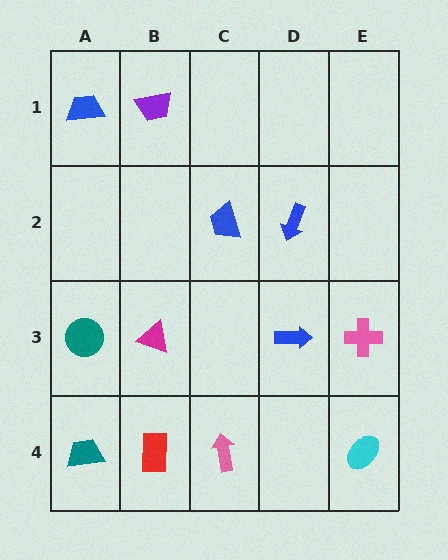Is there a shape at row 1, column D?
No, that cell is empty.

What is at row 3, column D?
A blue arrow.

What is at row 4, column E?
A cyan ellipse.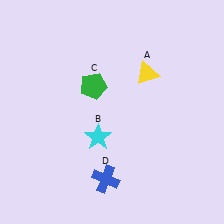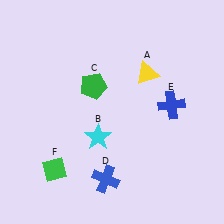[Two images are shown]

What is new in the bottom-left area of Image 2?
A green diamond (F) was added in the bottom-left area of Image 2.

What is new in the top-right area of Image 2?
A blue cross (E) was added in the top-right area of Image 2.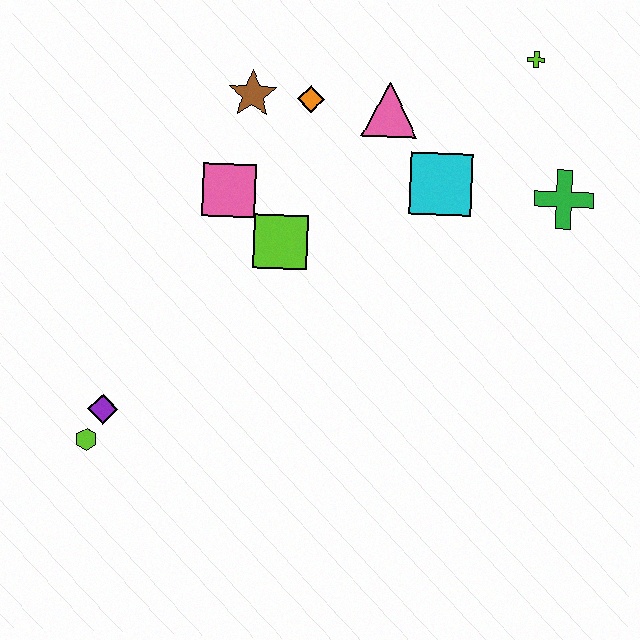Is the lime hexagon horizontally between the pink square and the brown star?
No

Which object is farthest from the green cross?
The lime hexagon is farthest from the green cross.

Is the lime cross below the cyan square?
No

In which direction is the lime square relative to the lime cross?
The lime square is to the left of the lime cross.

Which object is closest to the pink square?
The lime square is closest to the pink square.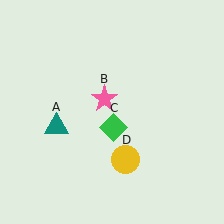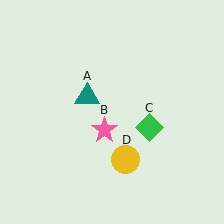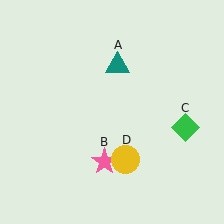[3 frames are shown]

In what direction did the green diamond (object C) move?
The green diamond (object C) moved right.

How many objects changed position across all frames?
3 objects changed position: teal triangle (object A), pink star (object B), green diamond (object C).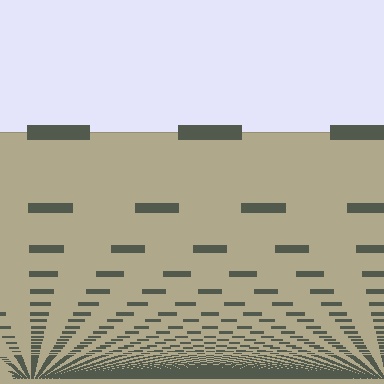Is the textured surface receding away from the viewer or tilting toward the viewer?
The surface appears to tilt toward the viewer. Texture elements get larger and sparser toward the top.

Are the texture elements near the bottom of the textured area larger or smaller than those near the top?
Smaller. The gradient is inverted — elements near the bottom are smaller and denser.